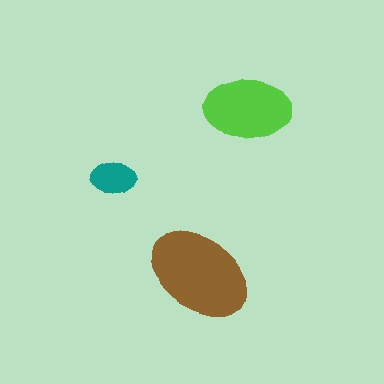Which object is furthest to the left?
The teal ellipse is leftmost.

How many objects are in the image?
There are 3 objects in the image.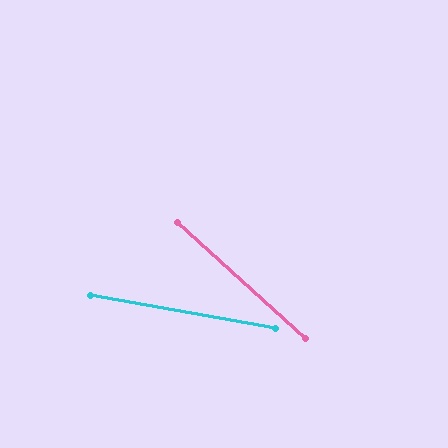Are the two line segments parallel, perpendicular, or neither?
Neither parallel nor perpendicular — they differ by about 32°.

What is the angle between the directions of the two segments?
Approximately 32 degrees.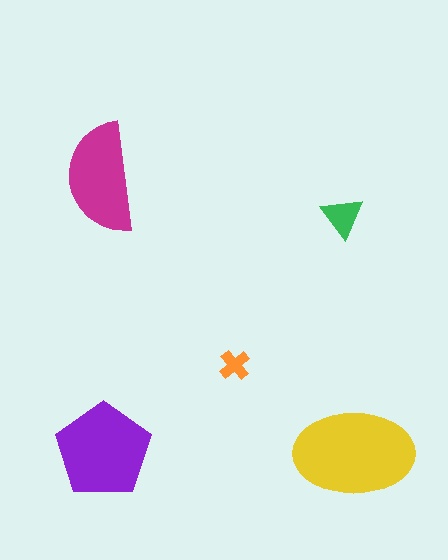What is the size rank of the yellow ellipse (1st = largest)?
1st.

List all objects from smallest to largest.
The orange cross, the green triangle, the magenta semicircle, the purple pentagon, the yellow ellipse.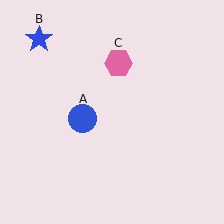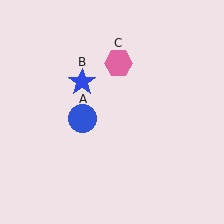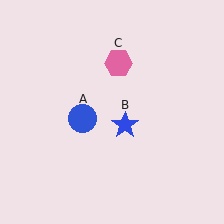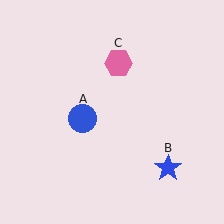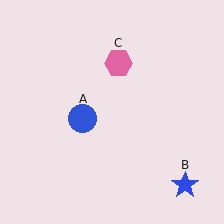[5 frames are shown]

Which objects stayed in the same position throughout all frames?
Blue circle (object A) and pink hexagon (object C) remained stationary.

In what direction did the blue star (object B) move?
The blue star (object B) moved down and to the right.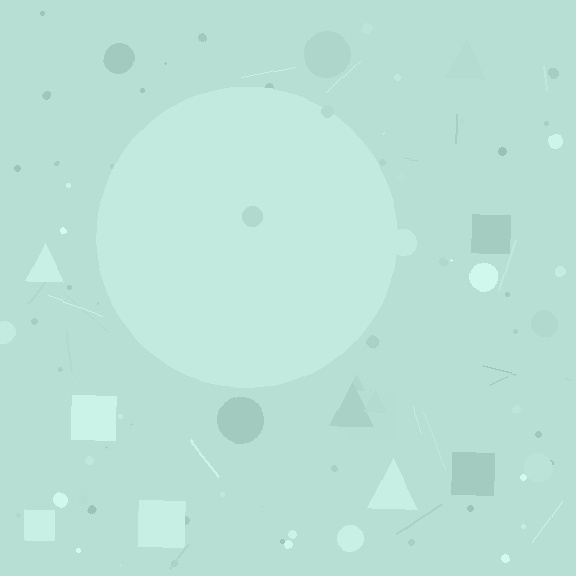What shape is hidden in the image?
A circle is hidden in the image.